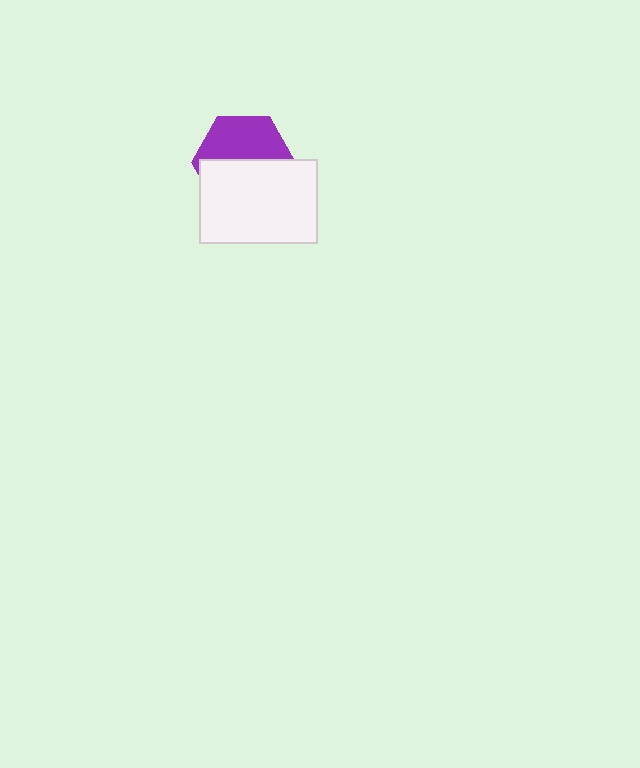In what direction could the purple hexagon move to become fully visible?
The purple hexagon could move up. That would shift it out from behind the white rectangle entirely.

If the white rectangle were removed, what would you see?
You would see the complete purple hexagon.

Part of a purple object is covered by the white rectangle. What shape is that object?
It is a hexagon.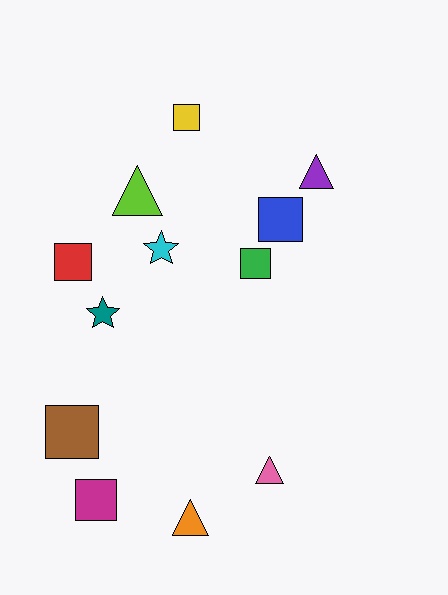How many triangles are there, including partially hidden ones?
There are 4 triangles.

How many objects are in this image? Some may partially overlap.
There are 12 objects.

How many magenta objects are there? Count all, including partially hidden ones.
There is 1 magenta object.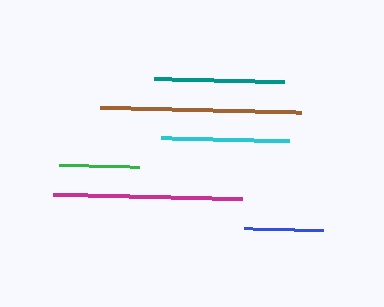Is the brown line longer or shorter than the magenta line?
The brown line is longer than the magenta line.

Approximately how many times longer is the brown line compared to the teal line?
The brown line is approximately 1.6 times the length of the teal line.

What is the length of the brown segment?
The brown segment is approximately 201 pixels long.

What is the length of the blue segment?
The blue segment is approximately 79 pixels long.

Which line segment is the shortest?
The blue line is the shortest at approximately 79 pixels.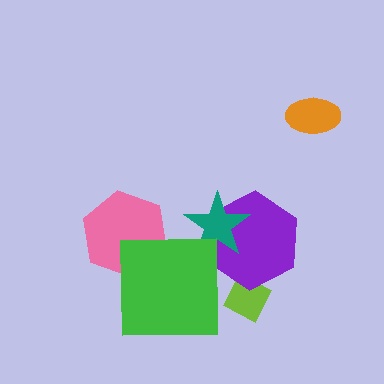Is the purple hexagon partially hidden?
Yes, it is partially covered by another shape.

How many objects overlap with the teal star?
1 object overlaps with the teal star.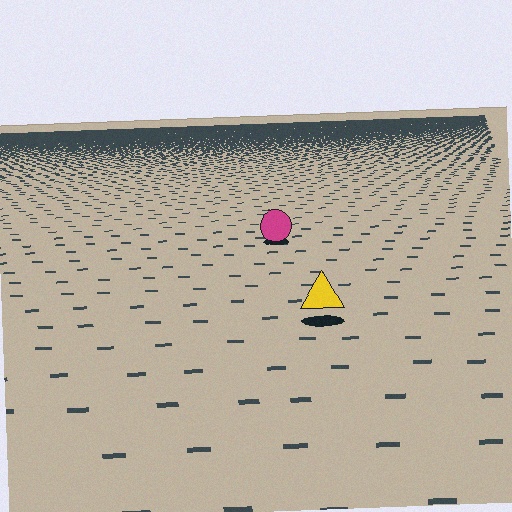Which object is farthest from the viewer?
The magenta circle is farthest from the viewer. It appears smaller and the ground texture around it is denser.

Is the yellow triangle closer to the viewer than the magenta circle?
Yes. The yellow triangle is closer — you can tell from the texture gradient: the ground texture is coarser near it.